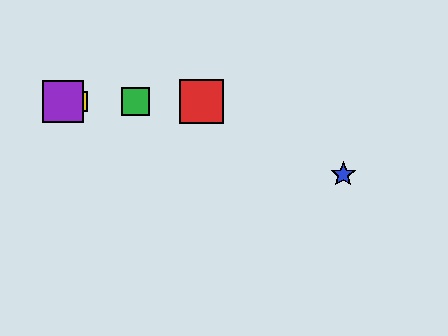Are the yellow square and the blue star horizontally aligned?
No, the yellow square is at y≈102 and the blue star is at y≈174.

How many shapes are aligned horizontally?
4 shapes (the red square, the green square, the yellow square, the purple square) are aligned horizontally.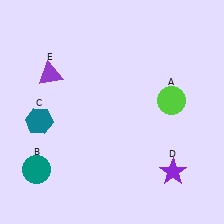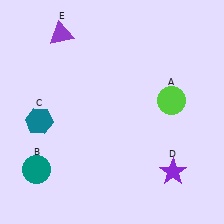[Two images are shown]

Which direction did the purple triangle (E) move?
The purple triangle (E) moved up.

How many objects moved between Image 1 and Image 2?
1 object moved between the two images.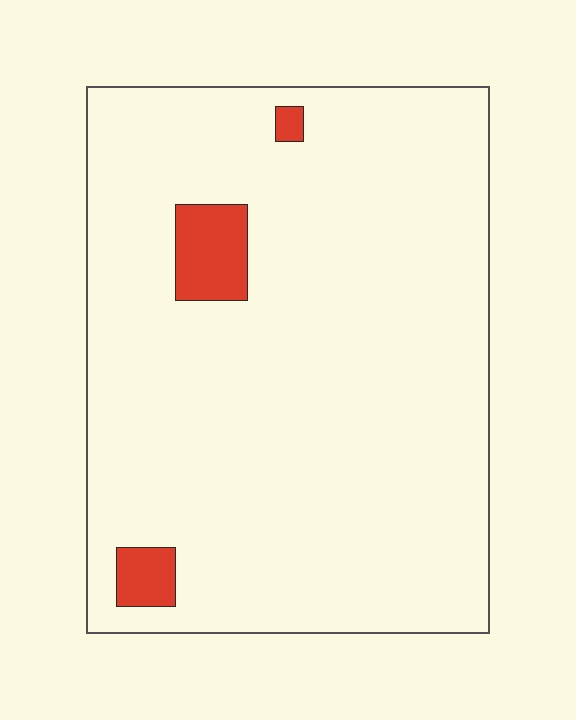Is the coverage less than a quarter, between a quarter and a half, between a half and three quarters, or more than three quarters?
Less than a quarter.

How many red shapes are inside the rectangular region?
3.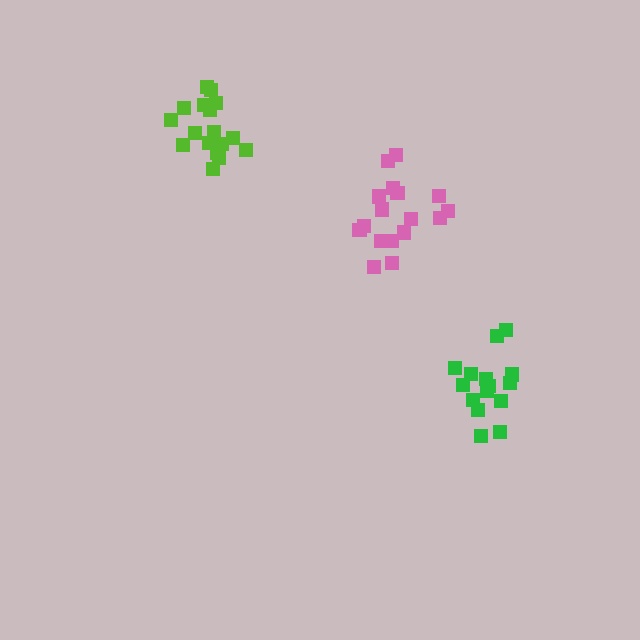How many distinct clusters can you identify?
There are 3 distinct clusters.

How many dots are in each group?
Group 1: 18 dots, Group 2: 17 dots, Group 3: 15 dots (50 total).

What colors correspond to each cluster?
The clusters are colored: pink, lime, green.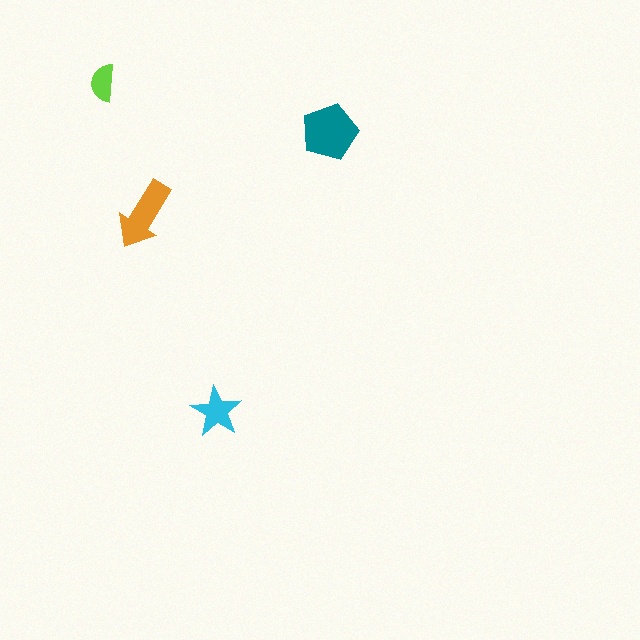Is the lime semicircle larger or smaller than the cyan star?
Smaller.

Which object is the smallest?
The lime semicircle.